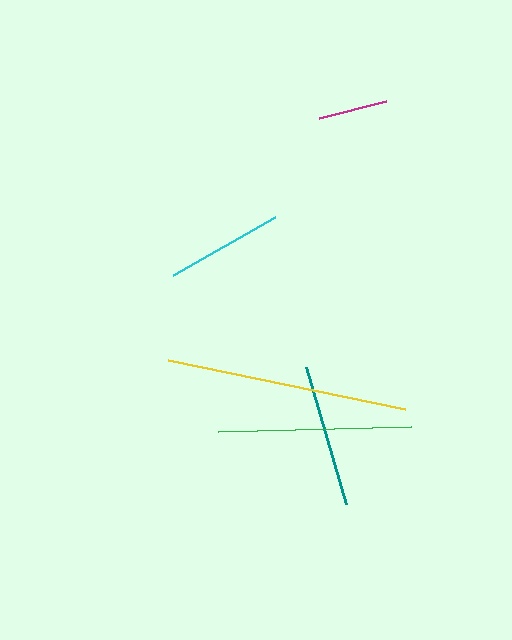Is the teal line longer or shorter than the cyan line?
The teal line is longer than the cyan line.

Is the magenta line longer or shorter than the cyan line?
The cyan line is longer than the magenta line.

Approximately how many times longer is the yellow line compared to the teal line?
The yellow line is approximately 1.7 times the length of the teal line.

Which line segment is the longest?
The yellow line is the longest at approximately 242 pixels.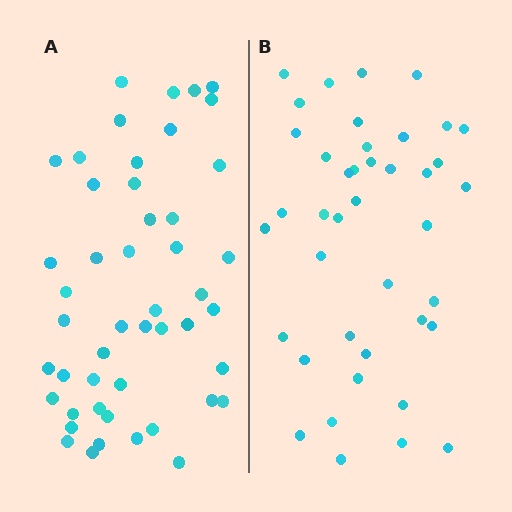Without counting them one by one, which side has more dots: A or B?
Region A (the left region) has more dots.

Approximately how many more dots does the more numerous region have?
Region A has roughly 8 or so more dots than region B.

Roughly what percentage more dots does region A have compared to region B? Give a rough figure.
About 15% more.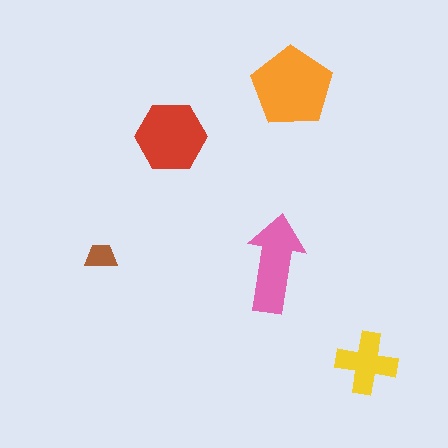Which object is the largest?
The orange pentagon.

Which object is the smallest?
The brown trapezoid.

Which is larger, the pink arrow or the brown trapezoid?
The pink arrow.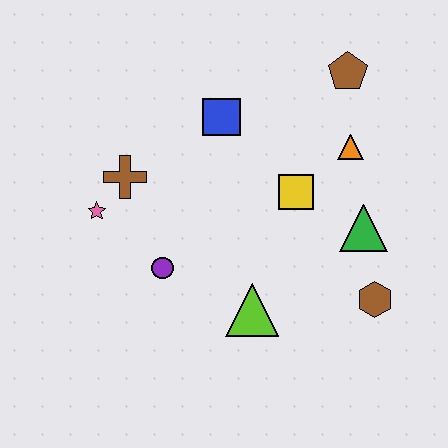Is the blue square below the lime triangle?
No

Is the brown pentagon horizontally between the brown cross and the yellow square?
No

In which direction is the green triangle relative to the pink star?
The green triangle is to the right of the pink star.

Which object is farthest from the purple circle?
The brown pentagon is farthest from the purple circle.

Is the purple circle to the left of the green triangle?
Yes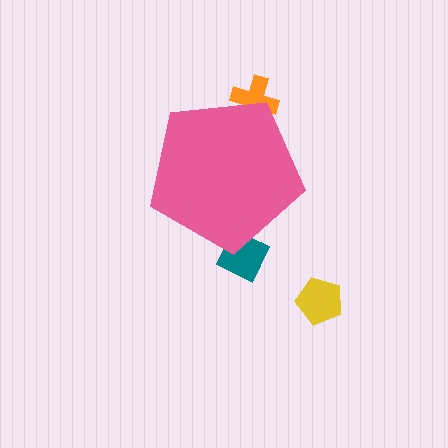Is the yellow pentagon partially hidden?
No, the yellow pentagon is fully visible.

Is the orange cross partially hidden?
Yes, the orange cross is partially hidden behind the pink pentagon.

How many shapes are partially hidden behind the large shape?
2 shapes are partially hidden.